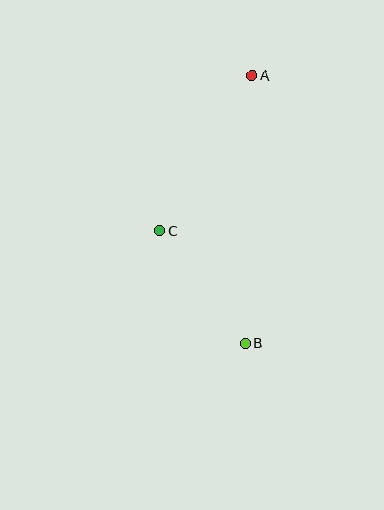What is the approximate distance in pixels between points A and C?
The distance between A and C is approximately 181 pixels.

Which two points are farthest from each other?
Points A and B are farthest from each other.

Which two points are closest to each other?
Points B and C are closest to each other.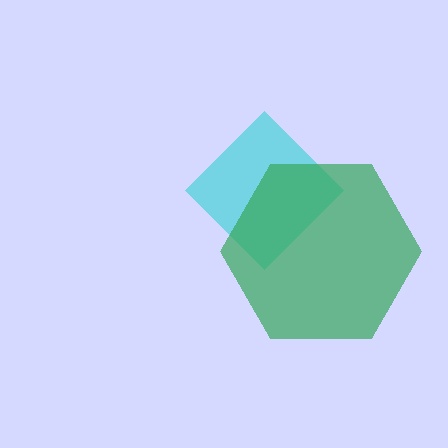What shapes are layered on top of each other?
The layered shapes are: a cyan diamond, a green hexagon.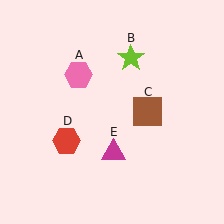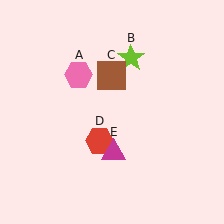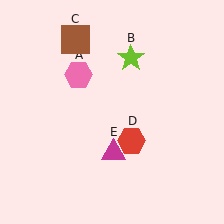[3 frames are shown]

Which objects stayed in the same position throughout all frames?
Pink hexagon (object A) and lime star (object B) and magenta triangle (object E) remained stationary.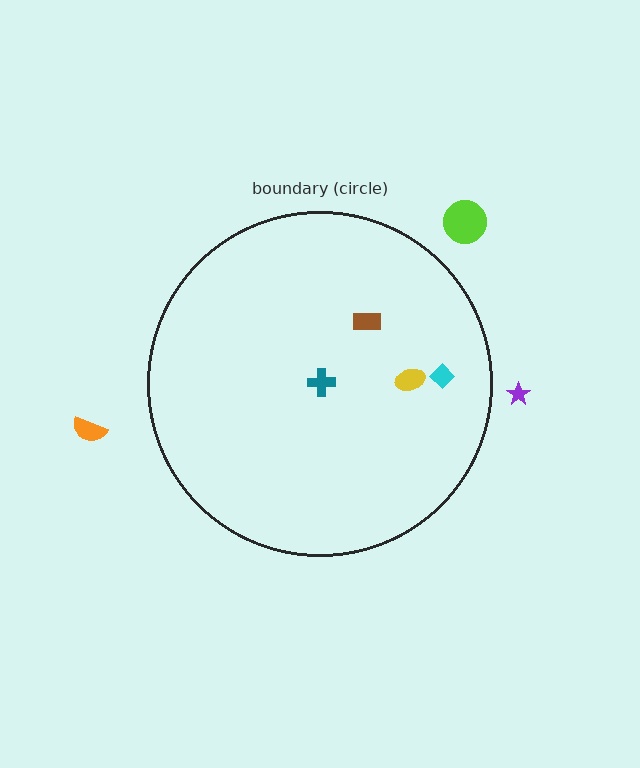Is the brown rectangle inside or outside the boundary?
Inside.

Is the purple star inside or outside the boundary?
Outside.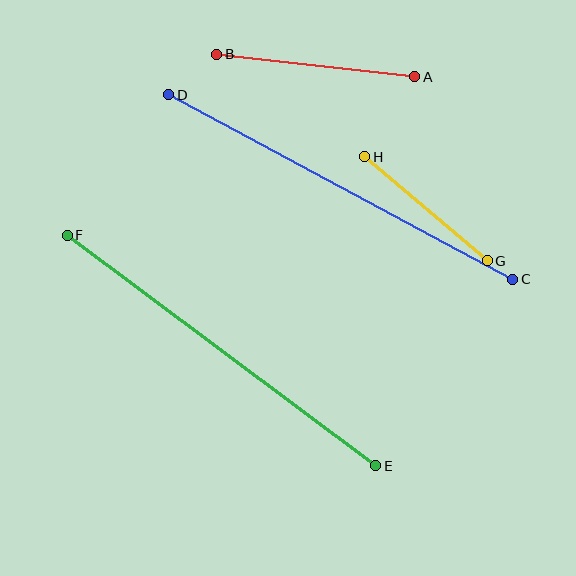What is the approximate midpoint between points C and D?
The midpoint is at approximately (341, 187) pixels.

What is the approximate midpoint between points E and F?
The midpoint is at approximately (221, 351) pixels.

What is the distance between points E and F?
The distance is approximately 385 pixels.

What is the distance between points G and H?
The distance is approximately 161 pixels.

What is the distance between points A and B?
The distance is approximately 199 pixels.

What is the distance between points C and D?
The distance is approximately 390 pixels.